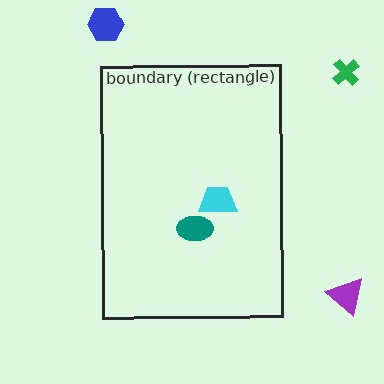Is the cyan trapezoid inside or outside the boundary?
Inside.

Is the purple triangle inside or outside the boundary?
Outside.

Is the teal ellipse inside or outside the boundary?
Inside.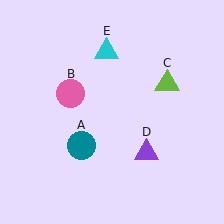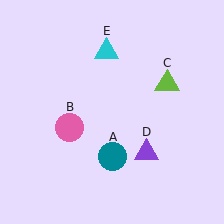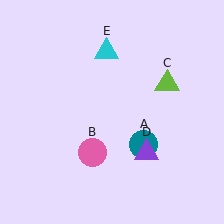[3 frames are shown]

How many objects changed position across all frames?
2 objects changed position: teal circle (object A), pink circle (object B).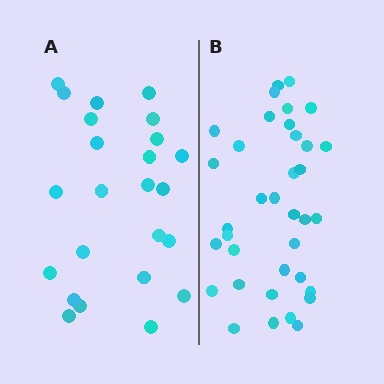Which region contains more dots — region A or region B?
Region B (the right region) has more dots.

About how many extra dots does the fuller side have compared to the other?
Region B has roughly 12 or so more dots than region A.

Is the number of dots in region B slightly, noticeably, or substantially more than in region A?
Region B has substantially more. The ratio is roughly 1.5 to 1.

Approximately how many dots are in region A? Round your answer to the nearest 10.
About 20 dots. (The exact count is 24, which rounds to 20.)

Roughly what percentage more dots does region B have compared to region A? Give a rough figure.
About 50% more.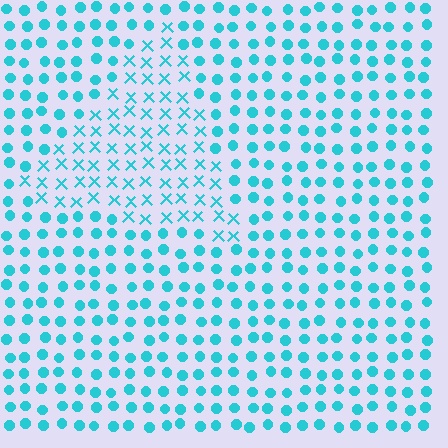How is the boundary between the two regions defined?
The boundary is defined by a change in element shape: X marks inside vs. circles outside. All elements share the same color and spacing.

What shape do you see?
I see a triangle.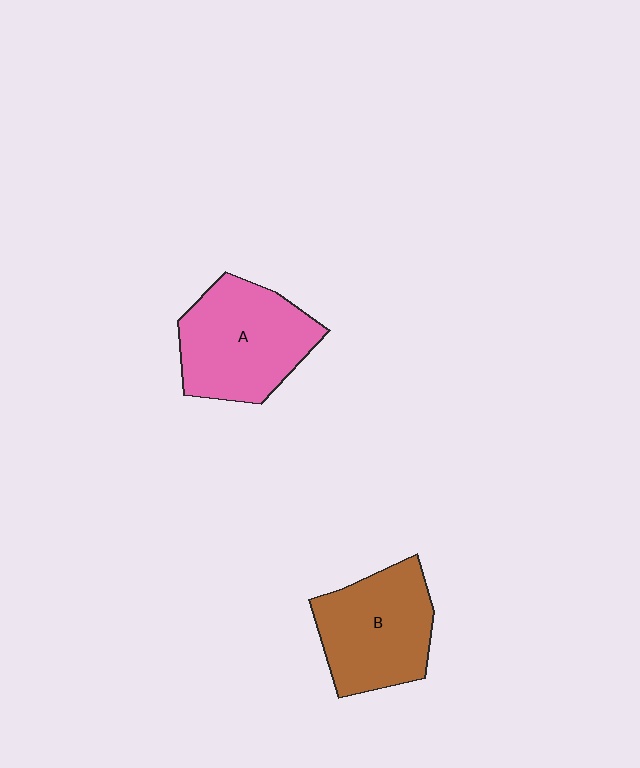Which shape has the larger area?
Shape A (pink).